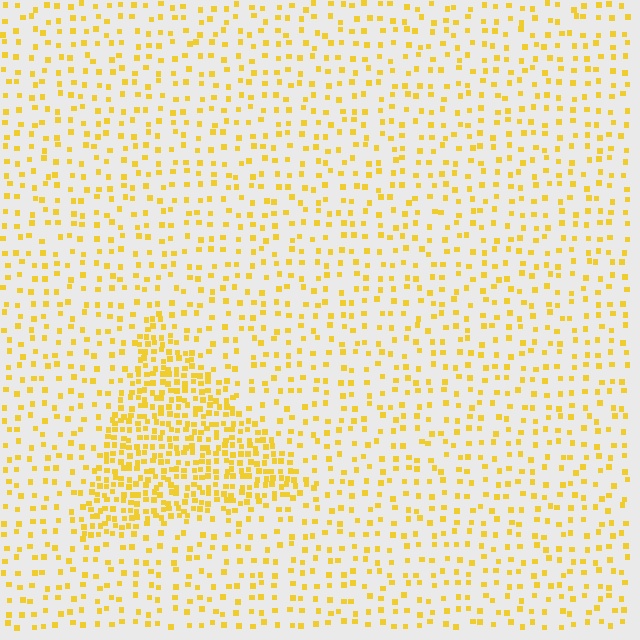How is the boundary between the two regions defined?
The boundary is defined by a change in element density (approximately 2.7x ratio). All elements are the same color, size, and shape.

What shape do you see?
I see a triangle.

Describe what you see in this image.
The image contains small yellow elements arranged at two different densities. A triangle-shaped region is visible where the elements are more densely packed than the surrounding area.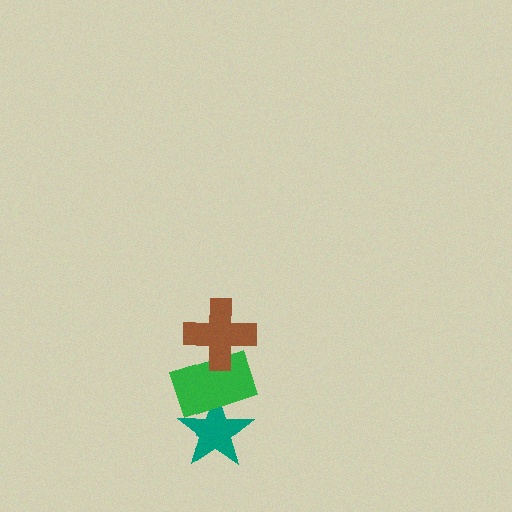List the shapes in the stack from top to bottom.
From top to bottom: the brown cross, the green rectangle, the teal star.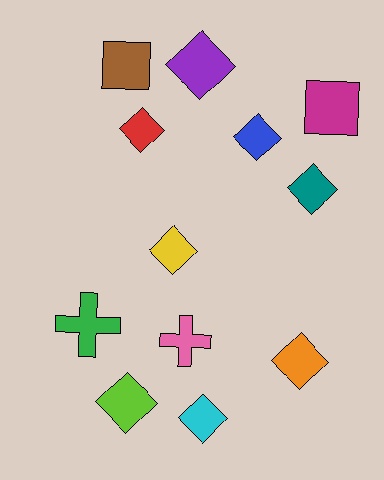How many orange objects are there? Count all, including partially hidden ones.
There is 1 orange object.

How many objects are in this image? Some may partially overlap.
There are 12 objects.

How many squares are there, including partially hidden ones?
There are 2 squares.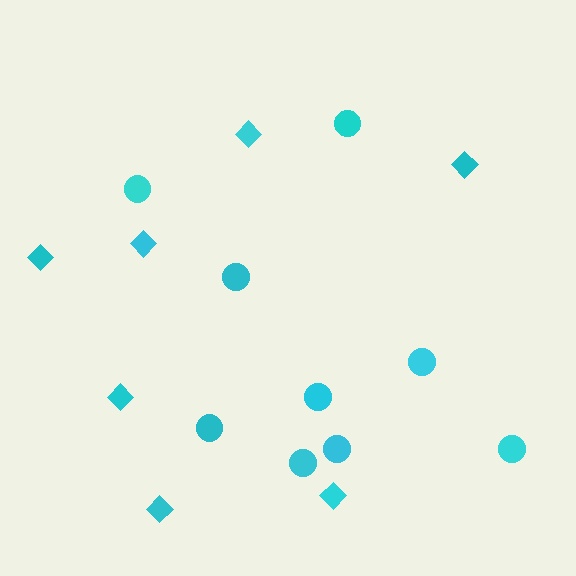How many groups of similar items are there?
There are 2 groups: one group of diamonds (7) and one group of circles (9).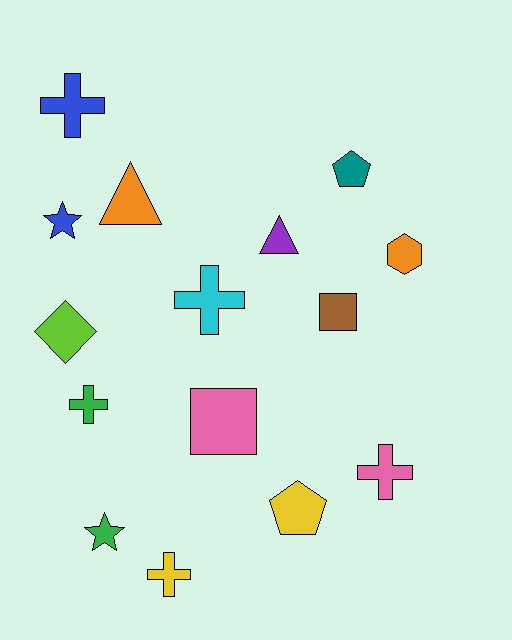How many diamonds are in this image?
There is 1 diamond.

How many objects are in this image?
There are 15 objects.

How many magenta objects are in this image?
There are no magenta objects.